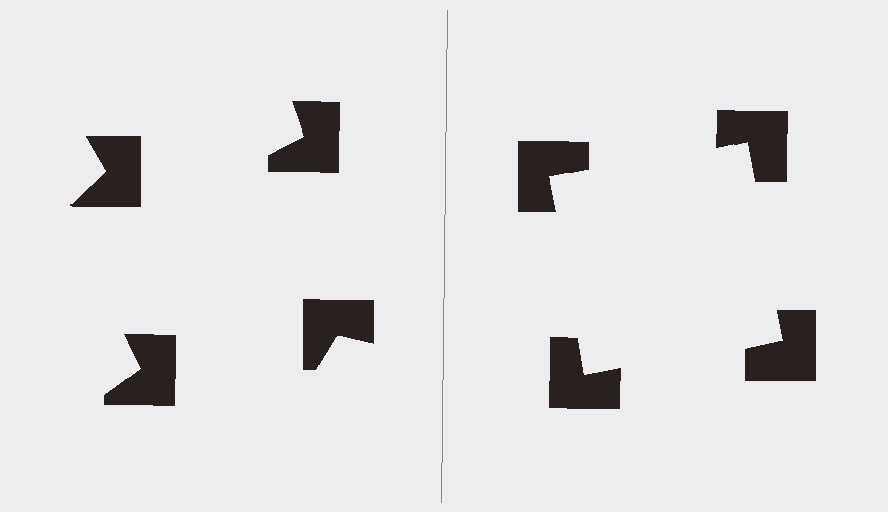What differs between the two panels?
The notched squares are positioned identically on both sides; only the wedge orientations differ. On the right they align to a square; on the left they are misaligned.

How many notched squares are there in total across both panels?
8 — 4 on each side.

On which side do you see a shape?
An illusory square appears on the right side. On the left side the wedge cuts are rotated, so no coherent shape forms.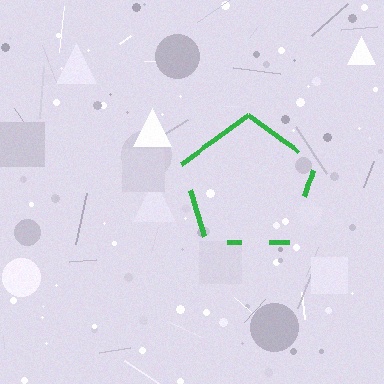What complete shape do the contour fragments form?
The contour fragments form a pentagon.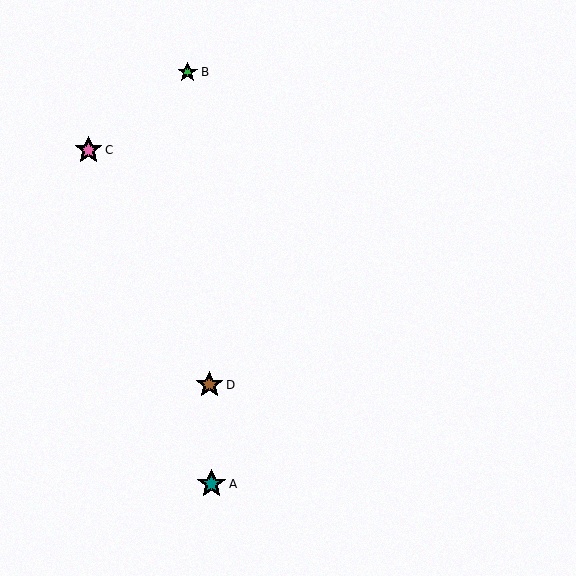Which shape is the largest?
The teal star (labeled A) is the largest.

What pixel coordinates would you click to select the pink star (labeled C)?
Click at (89, 150) to select the pink star C.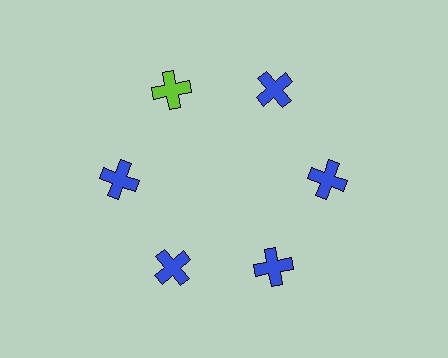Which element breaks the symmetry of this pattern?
The lime cross at roughly the 11 o'clock position breaks the symmetry. All other shapes are blue crosses.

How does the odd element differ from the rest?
It has a different color: lime instead of blue.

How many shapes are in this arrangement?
There are 6 shapes arranged in a ring pattern.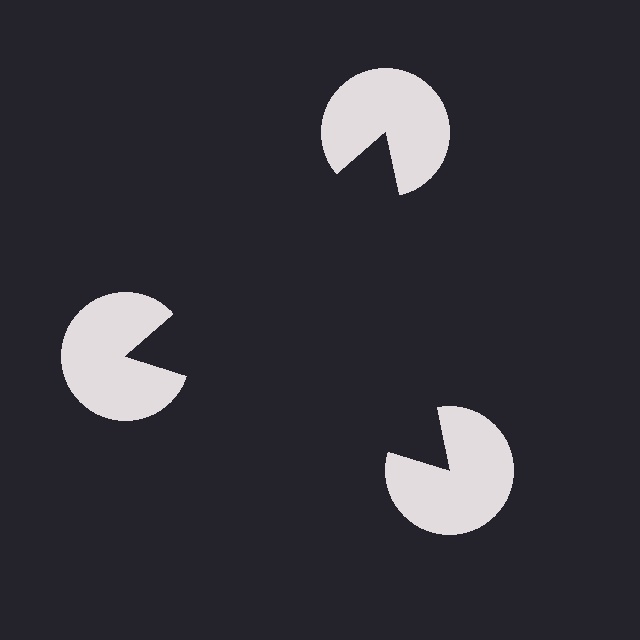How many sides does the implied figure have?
3 sides.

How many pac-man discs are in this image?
There are 3 — one at each vertex of the illusory triangle.